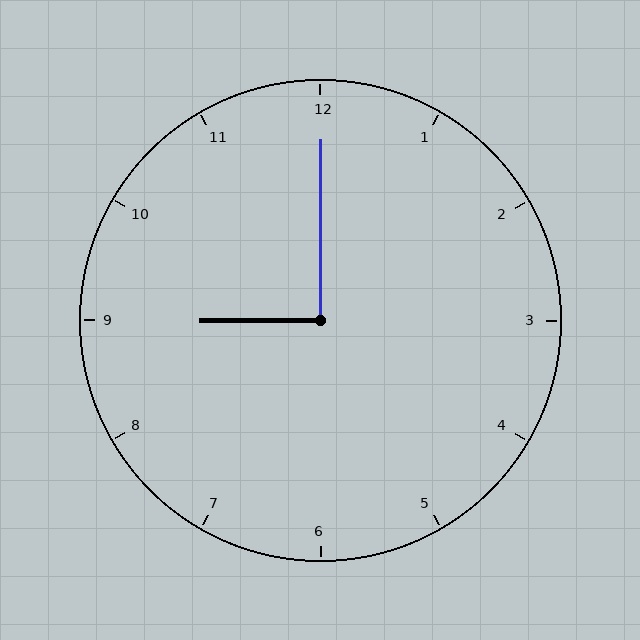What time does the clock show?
9:00.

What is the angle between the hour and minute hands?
Approximately 90 degrees.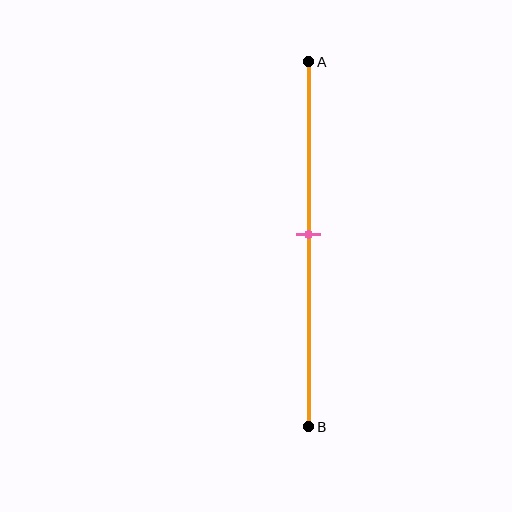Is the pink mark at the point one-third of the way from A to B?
No, the mark is at about 45% from A, not at the 33% one-third point.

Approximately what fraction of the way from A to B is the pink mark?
The pink mark is approximately 45% of the way from A to B.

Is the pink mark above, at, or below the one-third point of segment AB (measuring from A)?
The pink mark is below the one-third point of segment AB.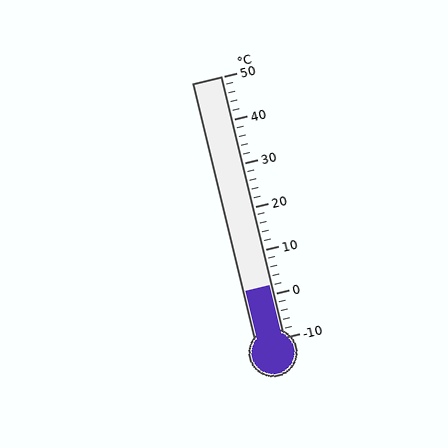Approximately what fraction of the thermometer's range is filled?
The thermometer is filled to approximately 20% of its range.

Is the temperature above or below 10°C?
The temperature is below 10°C.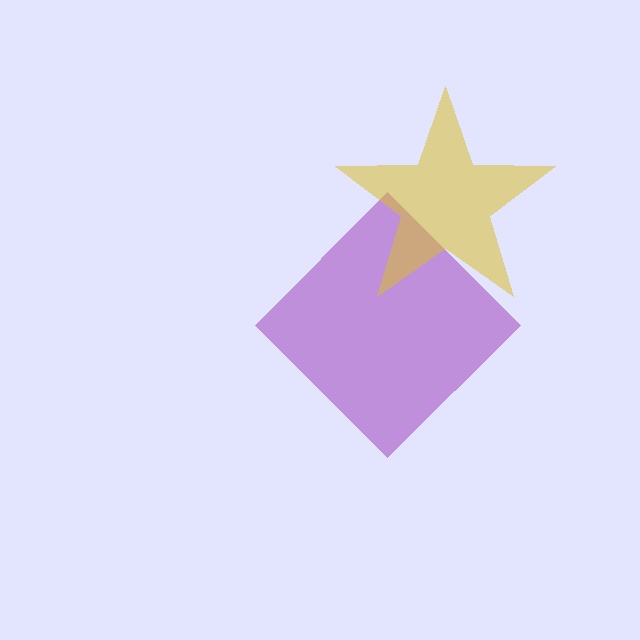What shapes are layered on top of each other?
The layered shapes are: a purple diamond, a yellow star.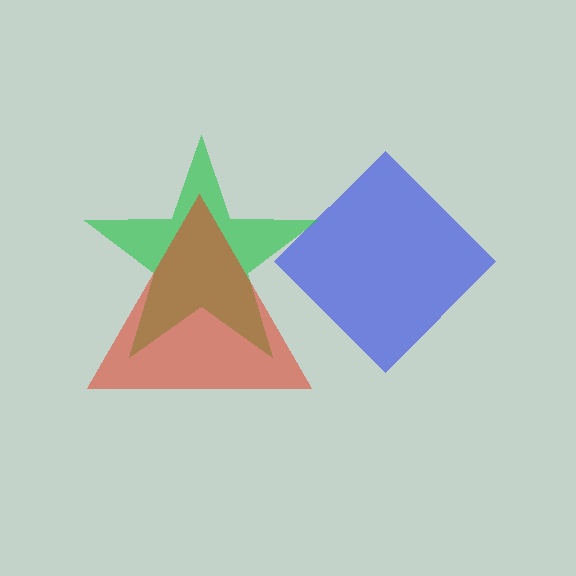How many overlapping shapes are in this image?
There are 3 overlapping shapes in the image.